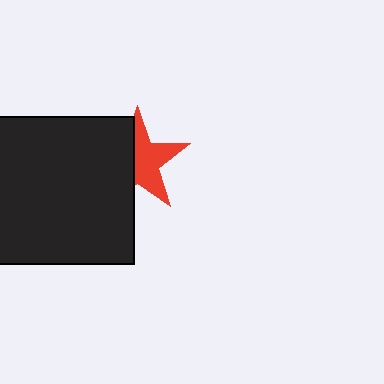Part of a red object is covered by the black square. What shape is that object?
It is a star.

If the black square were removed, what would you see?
You would see the complete red star.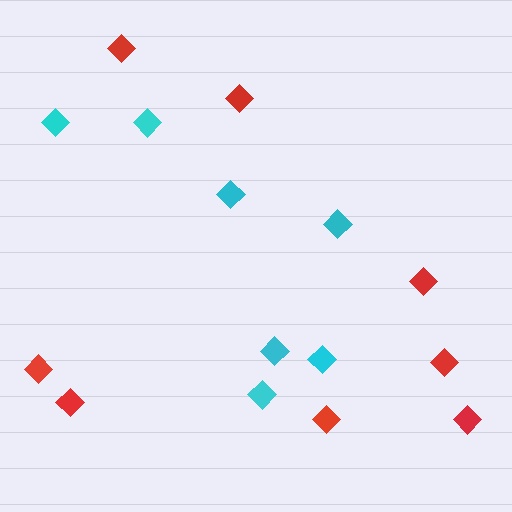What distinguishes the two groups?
There are 2 groups: one group of red diamonds (8) and one group of cyan diamonds (7).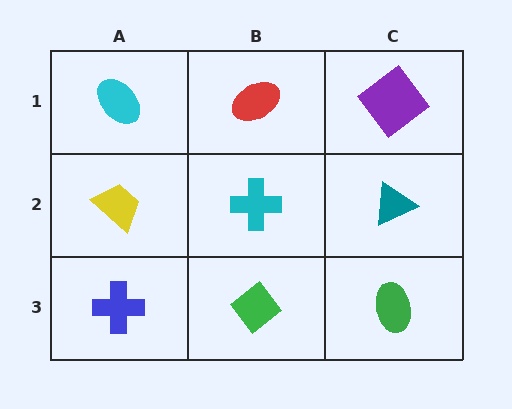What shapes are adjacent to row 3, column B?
A cyan cross (row 2, column B), a blue cross (row 3, column A), a green ellipse (row 3, column C).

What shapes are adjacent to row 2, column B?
A red ellipse (row 1, column B), a green diamond (row 3, column B), a yellow trapezoid (row 2, column A), a teal triangle (row 2, column C).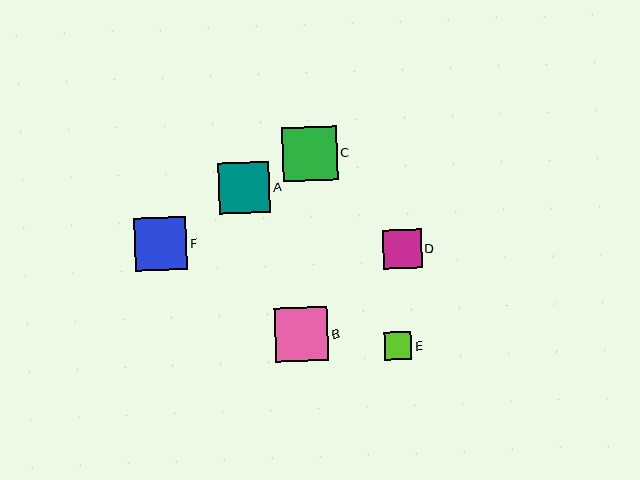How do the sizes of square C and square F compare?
Square C and square F are approximately the same size.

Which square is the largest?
Square C is the largest with a size of approximately 55 pixels.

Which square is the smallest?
Square E is the smallest with a size of approximately 28 pixels.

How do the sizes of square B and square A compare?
Square B and square A are approximately the same size.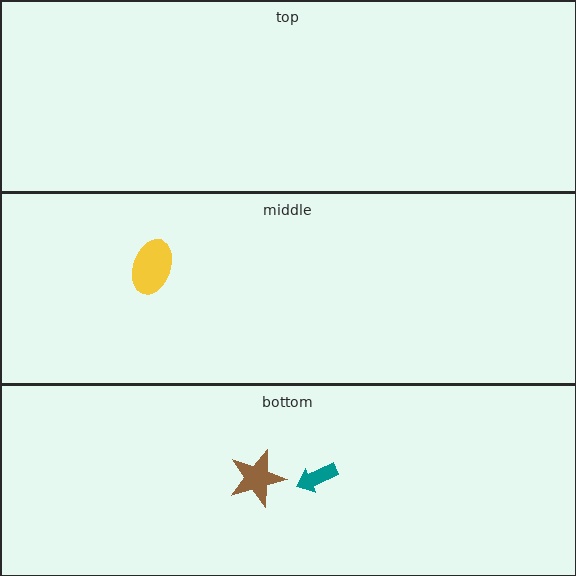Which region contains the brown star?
The bottom region.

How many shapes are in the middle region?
1.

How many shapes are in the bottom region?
2.